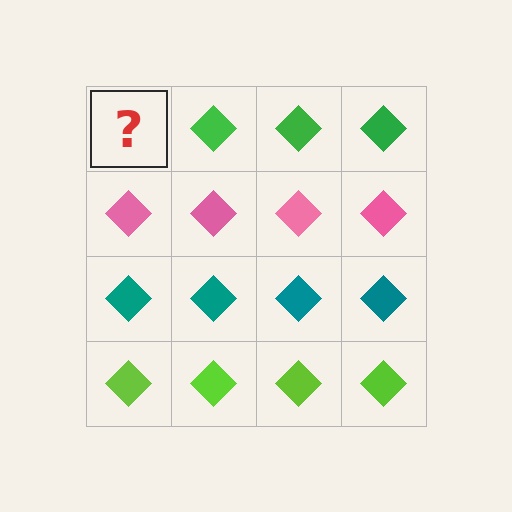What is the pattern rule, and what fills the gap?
The rule is that each row has a consistent color. The gap should be filled with a green diamond.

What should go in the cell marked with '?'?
The missing cell should contain a green diamond.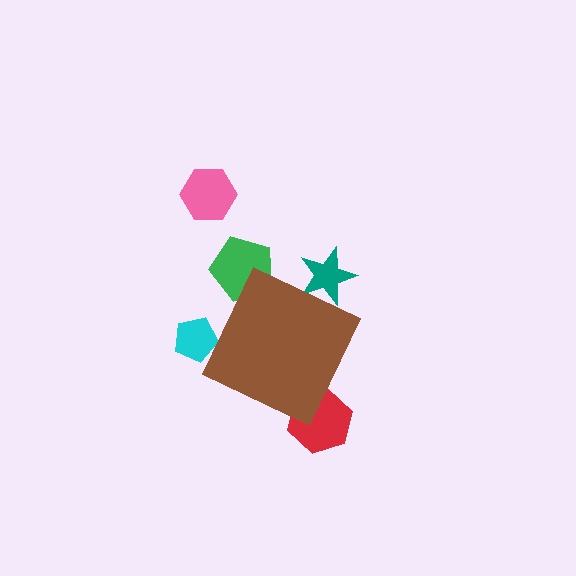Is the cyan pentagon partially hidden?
Yes, the cyan pentagon is partially hidden behind the brown diamond.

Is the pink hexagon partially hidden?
No, the pink hexagon is fully visible.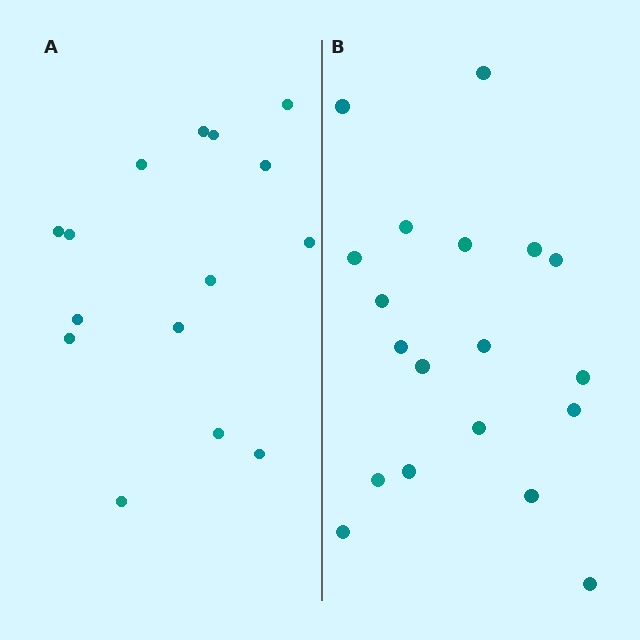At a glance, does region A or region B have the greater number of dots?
Region B (the right region) has more dots.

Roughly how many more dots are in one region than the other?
Region B has about 4 more dots than region A.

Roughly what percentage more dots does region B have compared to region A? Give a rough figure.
About 25% more.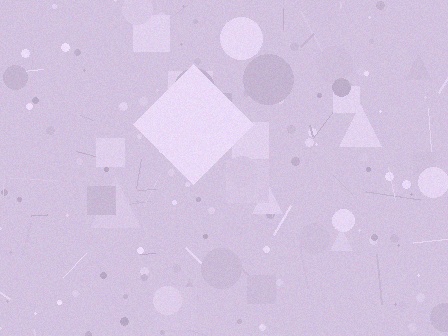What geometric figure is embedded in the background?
A diamond is embedded in the background.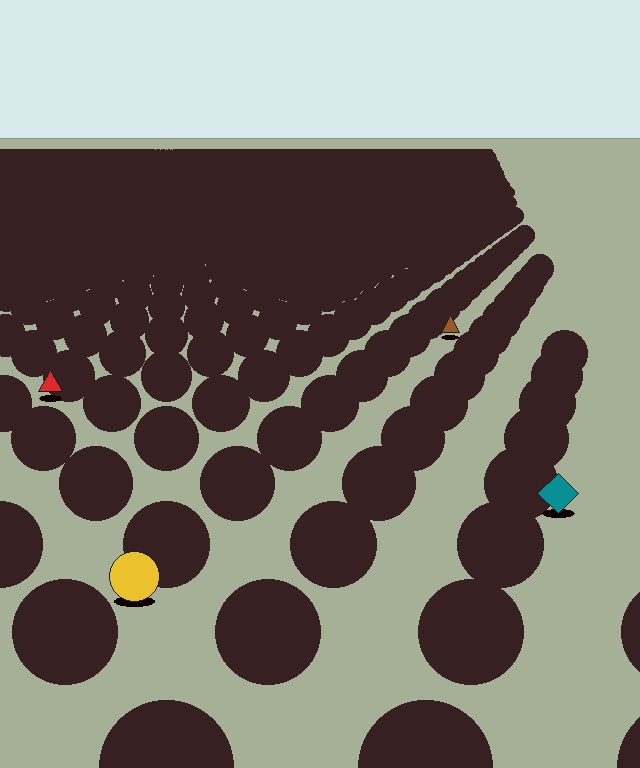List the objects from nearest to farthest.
From nearest to farthest: the yellow circle, the teal diamond, the red triangle, the brown triangle.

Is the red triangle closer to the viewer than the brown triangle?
Yes. The red triangle is closer — you can tell from the texture gradient: the ground texture is coarser near it.